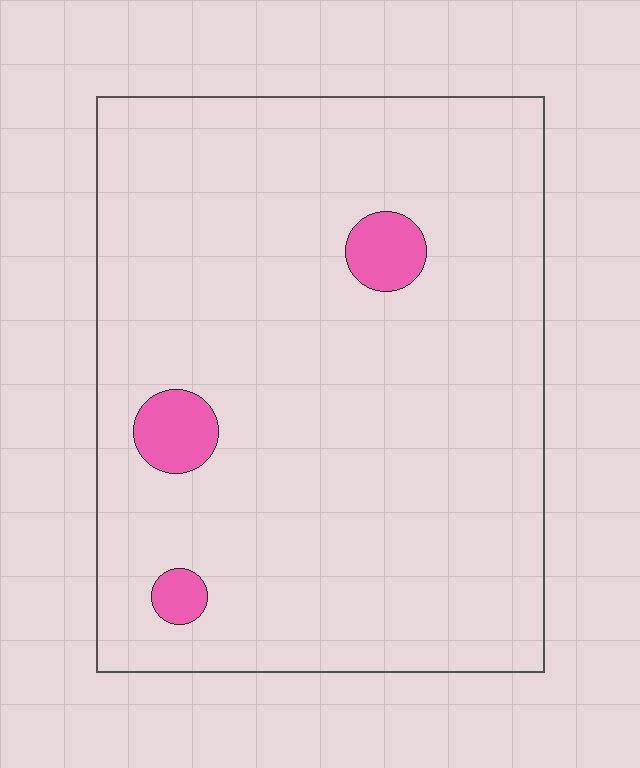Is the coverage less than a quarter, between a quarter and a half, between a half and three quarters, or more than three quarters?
Less than a quarter.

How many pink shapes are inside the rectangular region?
3.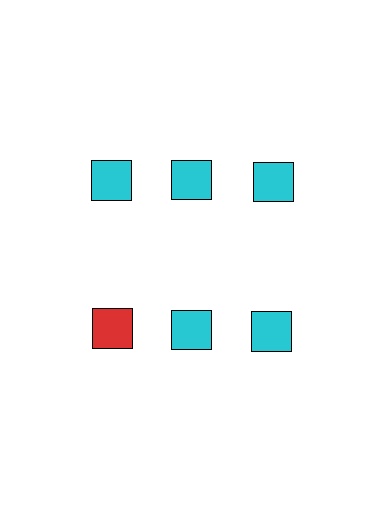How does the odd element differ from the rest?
It has a different color: red instead of cyan.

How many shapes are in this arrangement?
There are 6 shapes arranged in a grid pattern.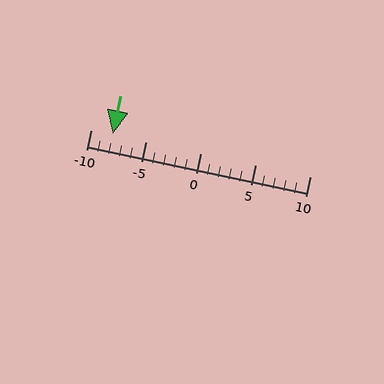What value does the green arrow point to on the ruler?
The green arrow points to approximately -8.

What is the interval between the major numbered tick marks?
The major tick marks are spaced 5 units apart.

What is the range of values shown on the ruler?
The ruler shows values from -10 to 10.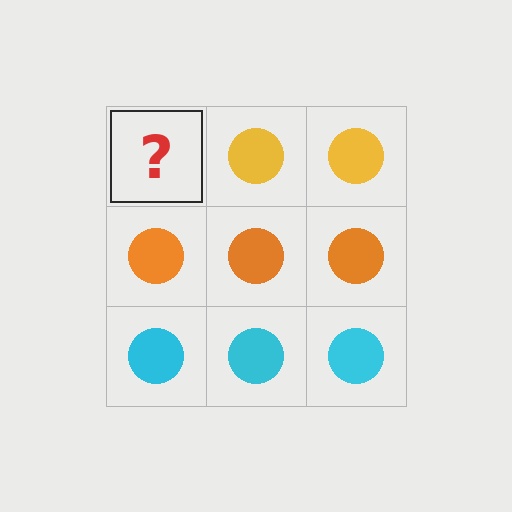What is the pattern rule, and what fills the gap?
The rule is that each row has a consistent color. The gap should be filled with a yellow circle.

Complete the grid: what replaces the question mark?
The question mark should be replaced with a yellow circle.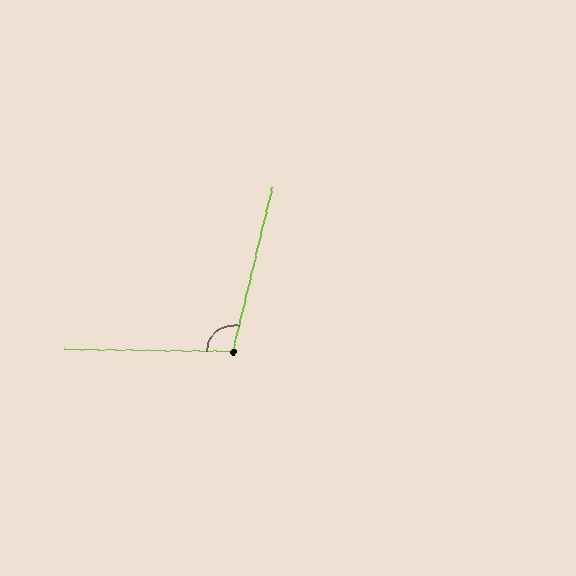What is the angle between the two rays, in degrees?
Approximately 103 degrees.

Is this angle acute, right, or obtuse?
It is obtuse.